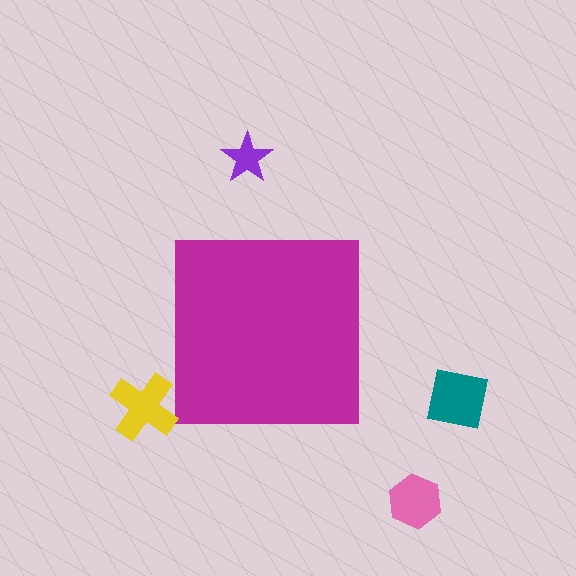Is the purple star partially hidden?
No, the purple star is fully visible.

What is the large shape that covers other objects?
A magenta square.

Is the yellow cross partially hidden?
No, the yellow cross is fully visible.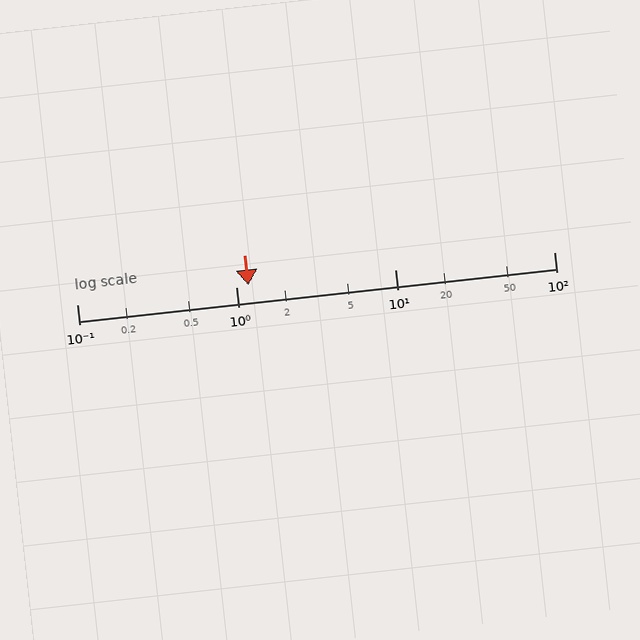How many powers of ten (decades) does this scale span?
The scale spans 3 decades, from 0.1 to 100.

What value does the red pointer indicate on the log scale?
The pointer indicates approximately 1.2.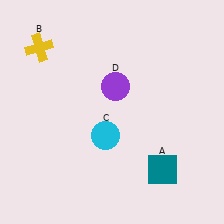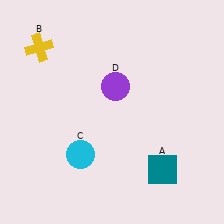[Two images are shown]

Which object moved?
The cyan circle (C) moved left.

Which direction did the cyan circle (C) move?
The cyan circle (C) moved left.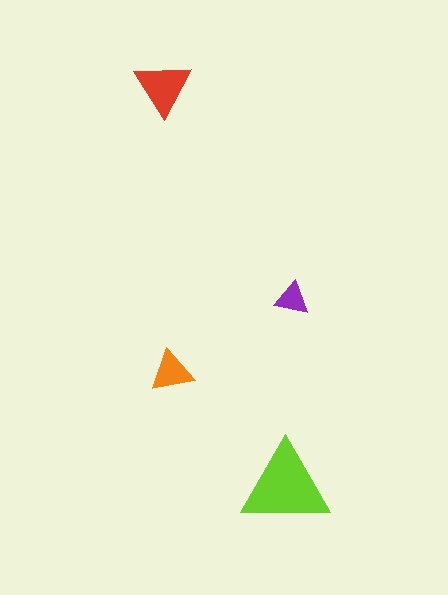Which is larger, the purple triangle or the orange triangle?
The orange one.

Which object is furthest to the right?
The purple triangle is rightmost.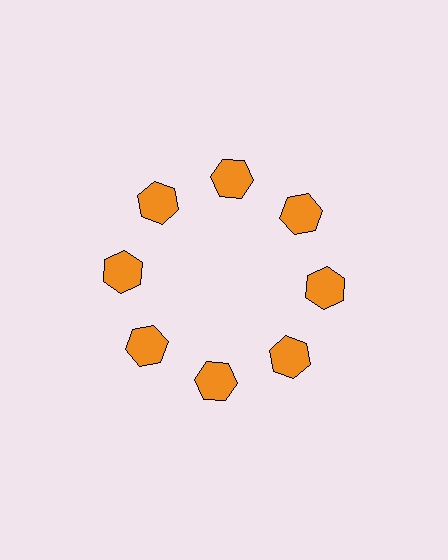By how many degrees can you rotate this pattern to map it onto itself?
The pattern maps onto itself every 45 degrees of rotation.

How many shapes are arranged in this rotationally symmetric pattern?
There are 8 shapes, arranged in 8 groups of 1.